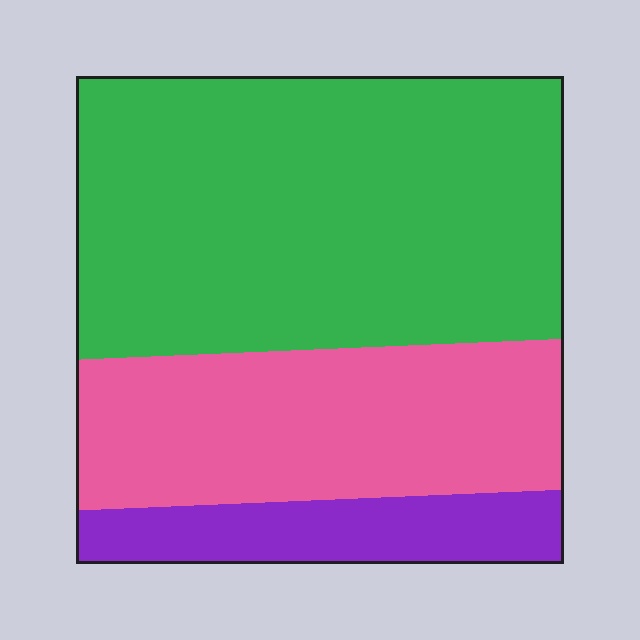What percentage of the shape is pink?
Pink takes up about one third (1/3) of the shape.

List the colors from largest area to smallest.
From largest to smallest: green, pink, purple.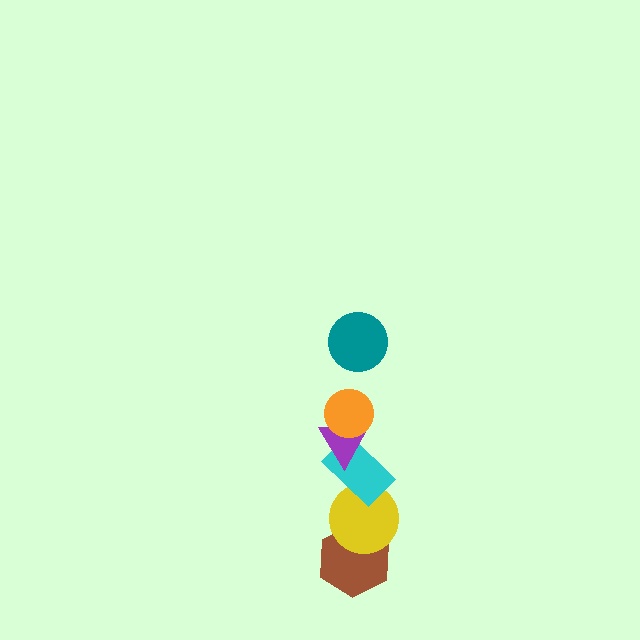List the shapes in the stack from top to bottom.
From top to bottom: the teal circle, the orange circle, the purple triangle, the cyan rectangle, the yellow circle, the brown hexagon.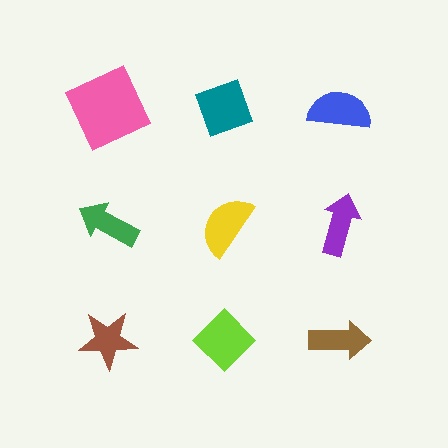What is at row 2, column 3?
A purple arrow.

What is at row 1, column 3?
A blue semicircle.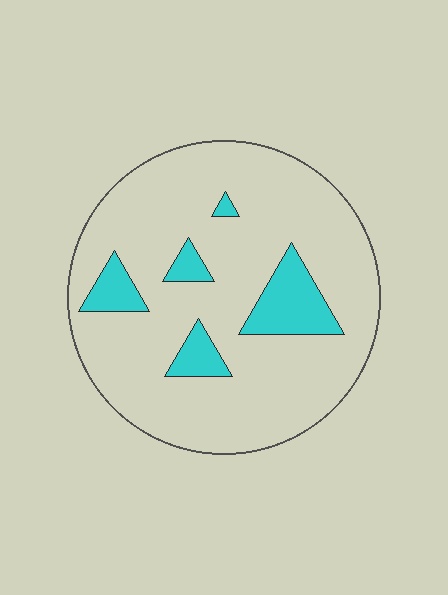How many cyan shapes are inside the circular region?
5.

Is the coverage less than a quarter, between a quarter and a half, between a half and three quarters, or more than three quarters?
Less than a quarter.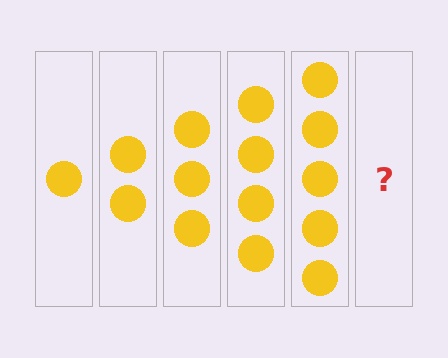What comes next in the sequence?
The next element should be 6 circles.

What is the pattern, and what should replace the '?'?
The pattern is that each step adds one more circle. The '?' should be 6 circles.